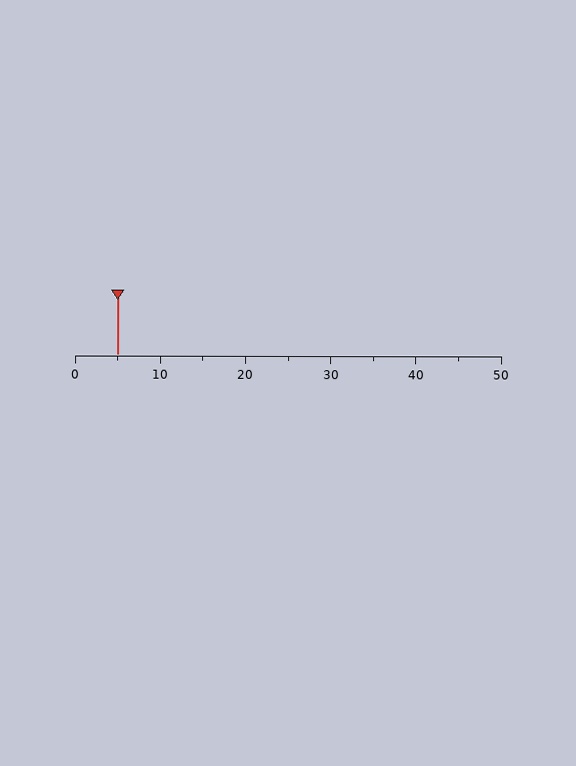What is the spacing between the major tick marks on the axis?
The major ticks are spaced 10 apart.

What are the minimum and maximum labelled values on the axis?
The axis runs from 0 to 50.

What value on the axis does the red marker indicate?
The marker indicates approximately 5.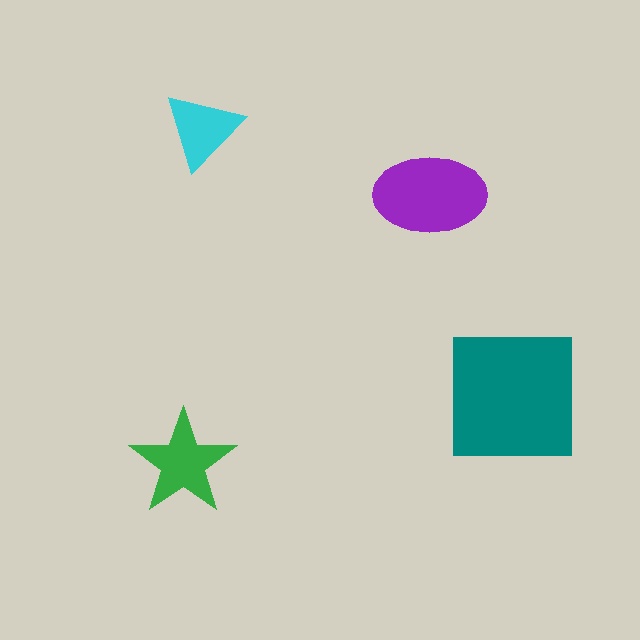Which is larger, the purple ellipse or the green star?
The purple ellipse.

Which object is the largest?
The teal square.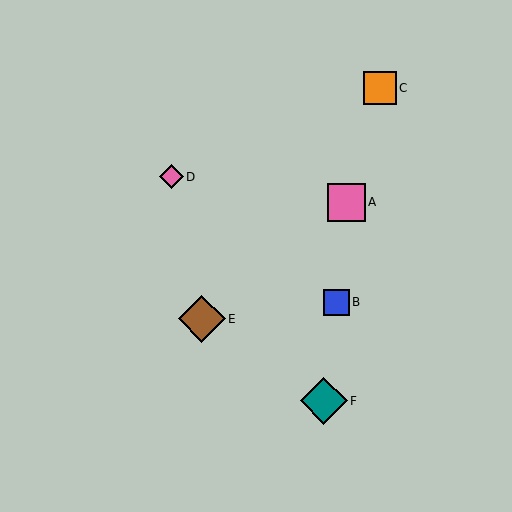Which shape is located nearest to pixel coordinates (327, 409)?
The teal diamond (labeled F) at (324, 401) is nearest to that location.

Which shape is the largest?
The brown diamond (labeled E) is the largest.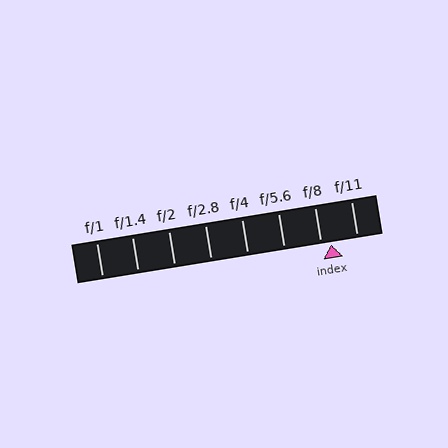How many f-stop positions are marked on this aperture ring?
There are 8 f-stop positions marked.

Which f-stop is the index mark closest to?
The index mark is closest to f/8.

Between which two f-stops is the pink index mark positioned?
The index mark is between f/8 and f/11.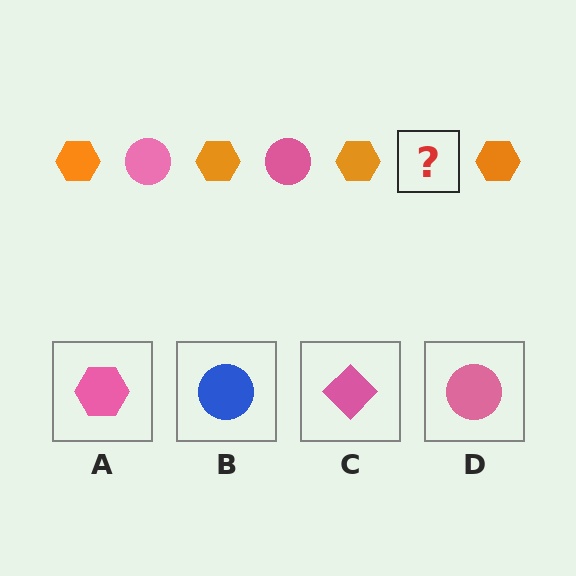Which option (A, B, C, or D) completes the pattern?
D.